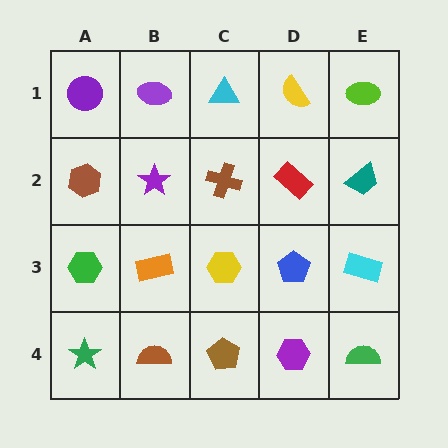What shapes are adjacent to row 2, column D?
A yellow semicircle (row 1, column D), a blue pentagon (row 3, column D), a brown cross (row 2, column C), a teal trapezoid (row 2, column E).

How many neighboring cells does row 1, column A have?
2.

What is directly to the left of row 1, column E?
A yellow semicircle.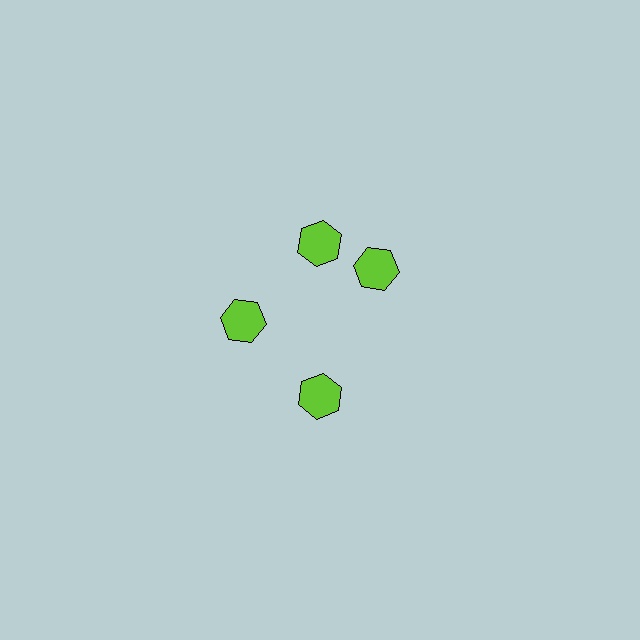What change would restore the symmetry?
The symmetry would be restored by rotating it back into even spacing with its neighbors so that all 4 hexagons sit at equal angles and equal distance from the center.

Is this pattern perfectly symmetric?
No. The 4 lime hexagons are arranged in a ring, but one element near the 3 o'clock position is rotated out of alignment along the ring, breaking the 4-fold rotational symmetry.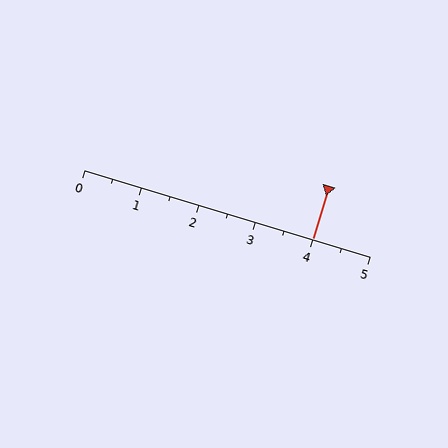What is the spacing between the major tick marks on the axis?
The major ticks are spaced 1 apart.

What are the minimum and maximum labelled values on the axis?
The axis runs from 0 to 5.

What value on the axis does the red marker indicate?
The marker indicates approximately 4.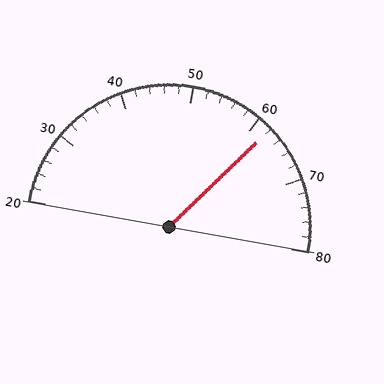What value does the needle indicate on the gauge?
The needle indicates approximately 62.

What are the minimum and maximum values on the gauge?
The gauge ranges from 20 to 80.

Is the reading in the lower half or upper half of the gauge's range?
The reading is in the upper half of the range (20 to 80).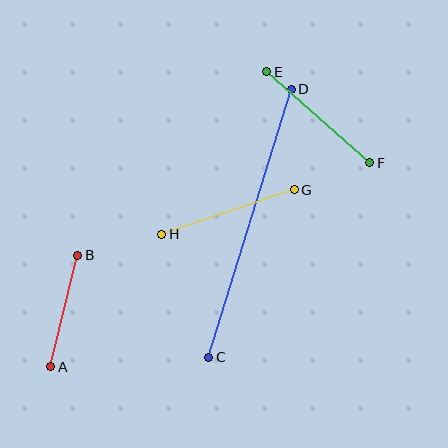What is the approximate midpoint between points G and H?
The midpoint is at approximately (228, 212) pixels.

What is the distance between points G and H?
The distance is approximately 140 pixels.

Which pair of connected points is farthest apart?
Points C and D are farthest apart.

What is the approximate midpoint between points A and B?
The midpoint is at approximately (64, 311) pixels.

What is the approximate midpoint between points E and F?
The midpoint is at approximately (318, 117) pixels.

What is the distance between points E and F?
The distance is approximately 137 pixels.